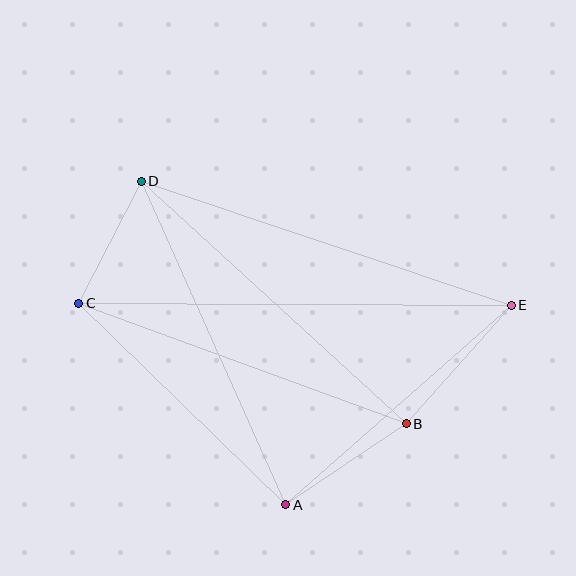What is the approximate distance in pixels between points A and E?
The distance between A and E is approximately 301 pixels.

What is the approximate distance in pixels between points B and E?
The distance between B and E is approximately 159 pixels.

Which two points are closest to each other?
Points C and D are closest to each other.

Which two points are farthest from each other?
Points C and E are farthest from each other.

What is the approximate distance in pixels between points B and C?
The distance between B and C is approximately 349 pixels.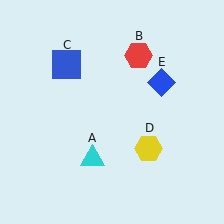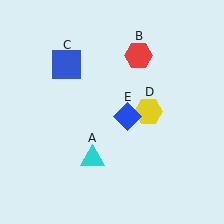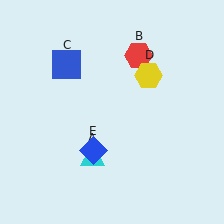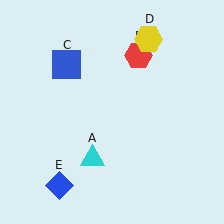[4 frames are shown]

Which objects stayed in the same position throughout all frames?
Cyan triangle (object A) and red hexagon (object B) and blue square (object C) remained stationary.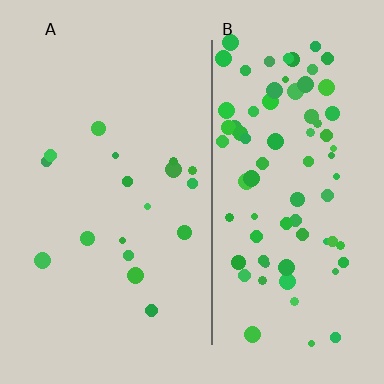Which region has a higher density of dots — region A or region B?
B (the right).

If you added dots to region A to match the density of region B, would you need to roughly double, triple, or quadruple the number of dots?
Approximately quadruple.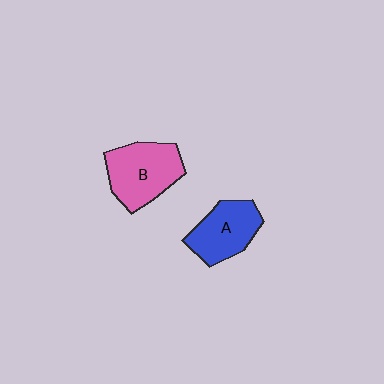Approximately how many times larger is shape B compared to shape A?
Approximately 1.2 times.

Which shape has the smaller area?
Shape A (blue).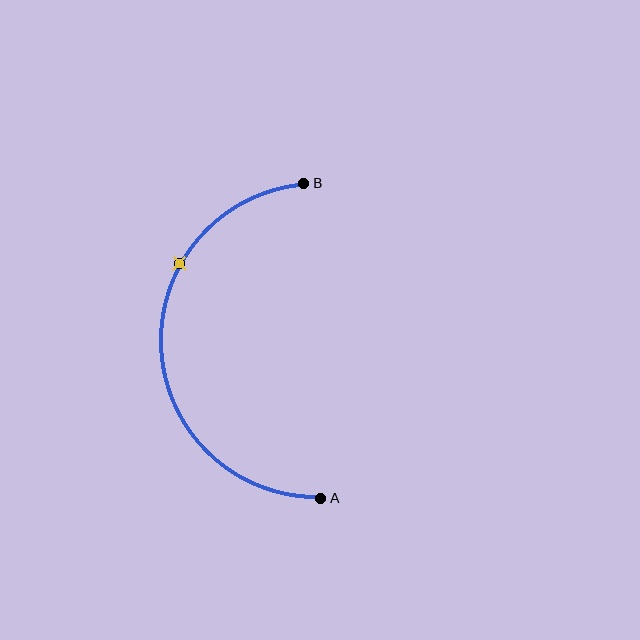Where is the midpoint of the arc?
The arc midpoint is the point on the curve farthest from the straight line joining A and B. It sits to the left of that line.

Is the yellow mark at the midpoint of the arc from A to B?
No. The yellow mark lies on the arc but is closer to endpoint B. The arc midpoint would be at the point on the curve equidistant along the arc from both A and B.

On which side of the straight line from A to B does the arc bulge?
The arc bulges to the left of the straight line connecting A and B.